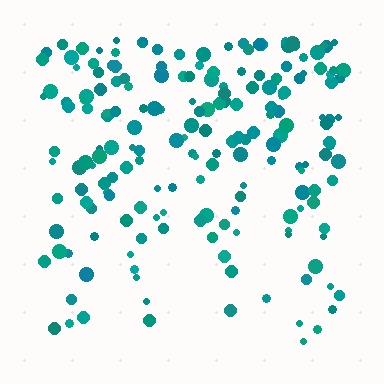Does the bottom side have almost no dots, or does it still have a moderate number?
Still a moderate number, just noticeably fewer than the top.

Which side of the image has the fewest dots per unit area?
The bottom.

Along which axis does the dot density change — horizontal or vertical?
Vertical.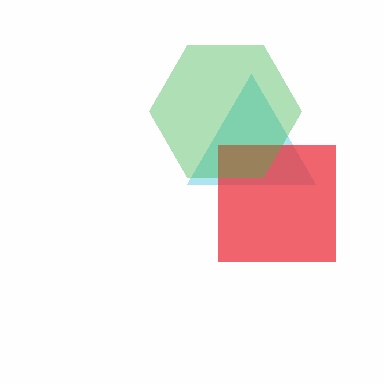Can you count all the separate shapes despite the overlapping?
Yes, there are 3 separate shapes.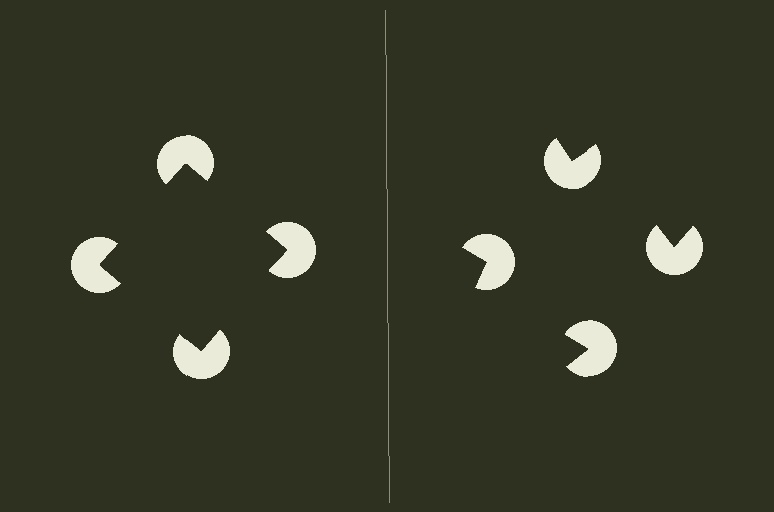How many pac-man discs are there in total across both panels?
8 — 4 on each side.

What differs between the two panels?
The pac-man discs are positioned identically on both sides; only the wedge orientations differ. On the left they align to a square; on the right they are misaligned.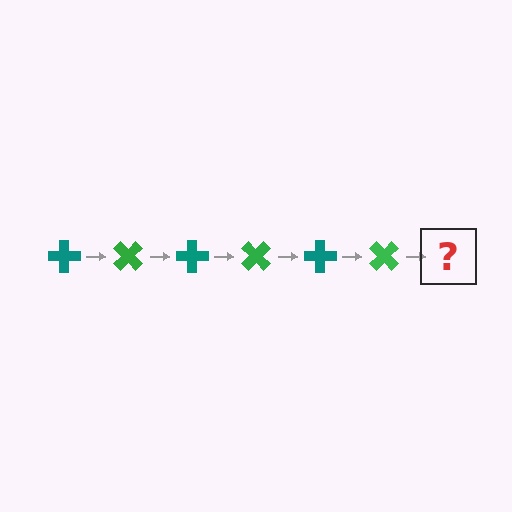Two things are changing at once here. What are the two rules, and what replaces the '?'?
The two rules are that it rotates 45 degrees each step and the color cycles through teal and green. The '?' should be a teal cross, rotated 270 degrees from the start.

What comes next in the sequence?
The next element should be a teal cross, rotated 270 degrees from the start.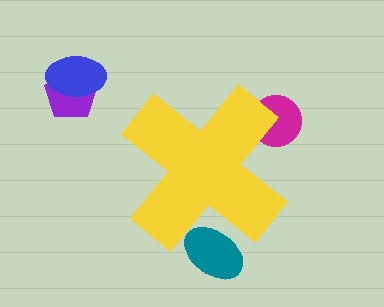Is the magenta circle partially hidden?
Yes, the magenta circle is partially hidden behind the yellow cross.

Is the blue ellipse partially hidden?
No, the blue ellipse is fully visible.